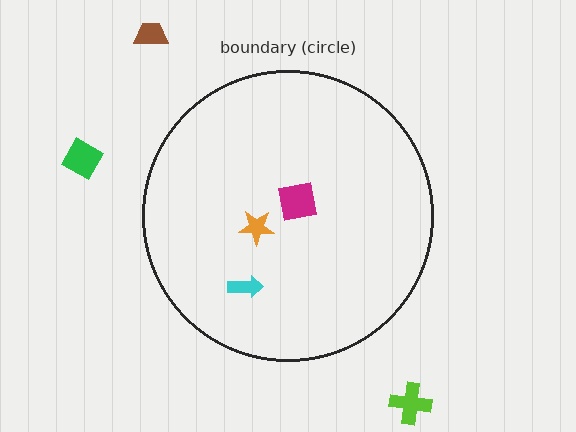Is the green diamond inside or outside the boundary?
Outside.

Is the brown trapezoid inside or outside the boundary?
Outside.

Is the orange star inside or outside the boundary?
Inside.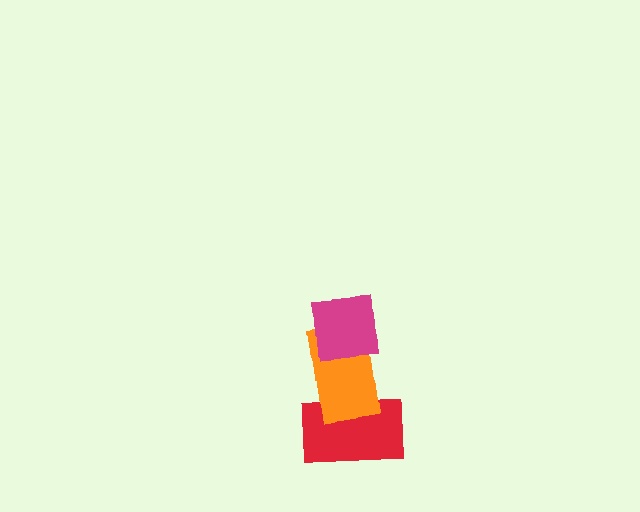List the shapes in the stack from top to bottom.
From top to bottom: the magenta square, the orange rectangle, the red rectangle.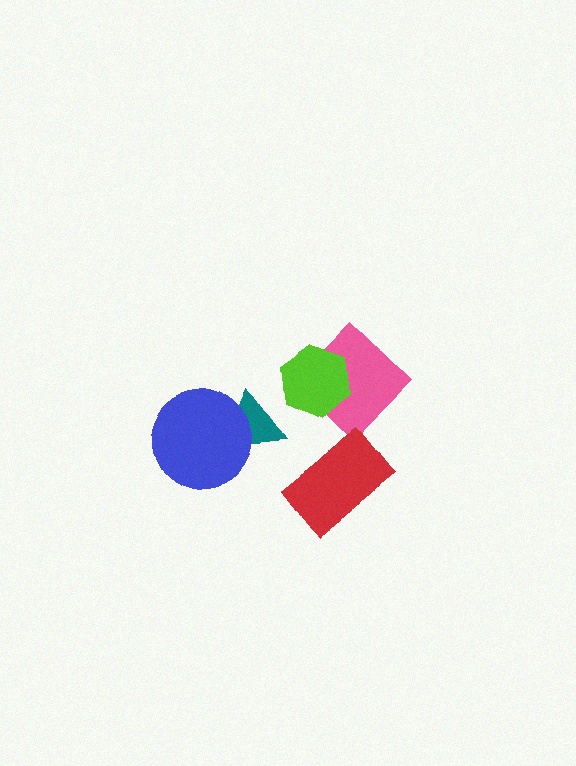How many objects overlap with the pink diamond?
1 object overlaps with the pink diamond.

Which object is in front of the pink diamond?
The lime hexagon is in front of the pink diamond.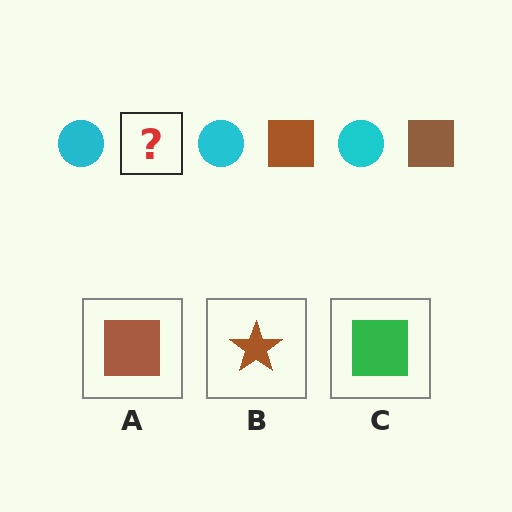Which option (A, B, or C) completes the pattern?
A.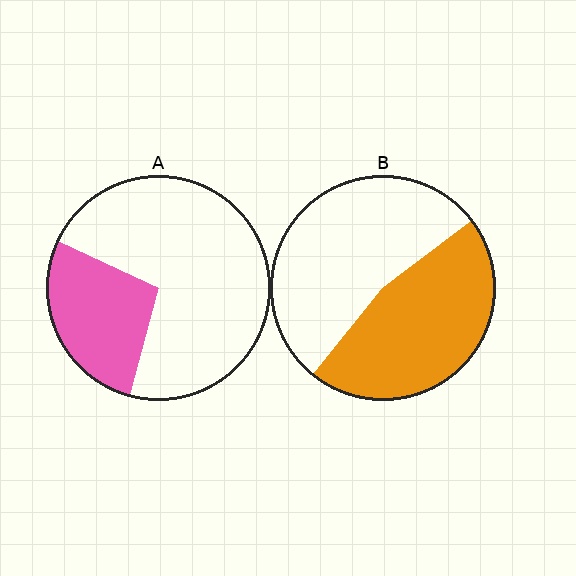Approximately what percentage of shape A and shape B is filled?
A is approximately 30% and B is approximately 45%.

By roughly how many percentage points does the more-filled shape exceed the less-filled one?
By roughly 20 percentage points (B over A).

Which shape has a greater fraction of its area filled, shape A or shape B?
Shape B.